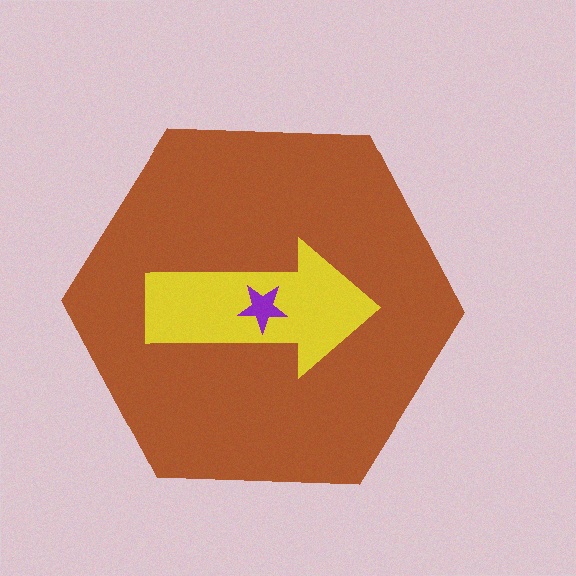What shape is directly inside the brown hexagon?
The yellow arrow.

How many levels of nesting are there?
3.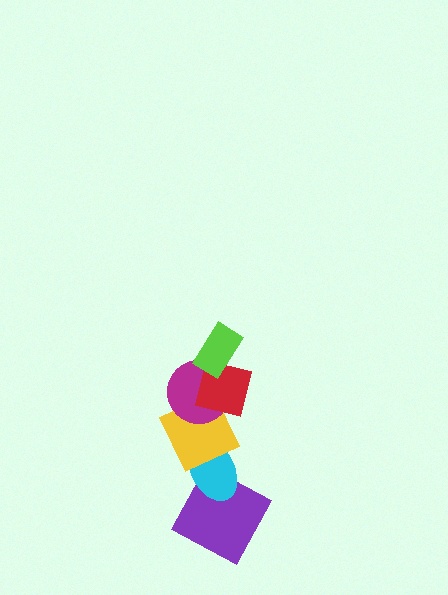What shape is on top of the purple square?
The cyan ellipse is on top of the purple square.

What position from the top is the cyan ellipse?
The cyan ellipse is 5th from the top.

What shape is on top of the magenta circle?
The red square is on top of the magenta circle.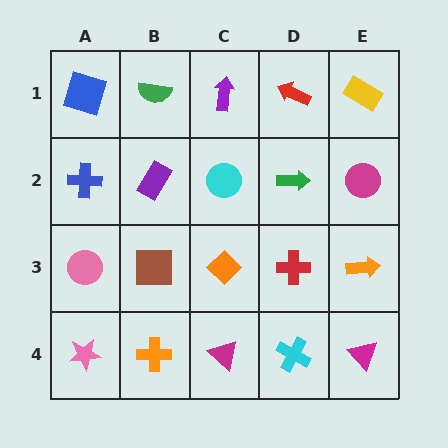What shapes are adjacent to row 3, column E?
A magenta circle (row 2, column E), a magenta triangle (row 4, column E), a red cross (row 3, column D).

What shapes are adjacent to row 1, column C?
A cyan circle (row 2, column C), a green semicircle (row 1, column B), a red arrow (row 1, column D).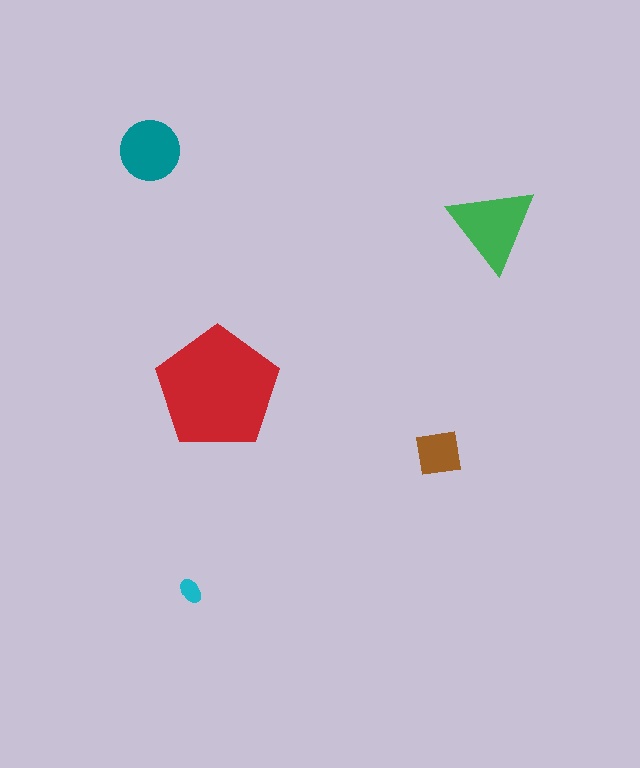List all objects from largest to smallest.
The red pentagon, the green triangle, the teal circle, the brown square, the cyan ellipse.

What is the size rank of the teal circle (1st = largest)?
3rd.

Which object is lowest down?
The cyan ellipse is bottommost.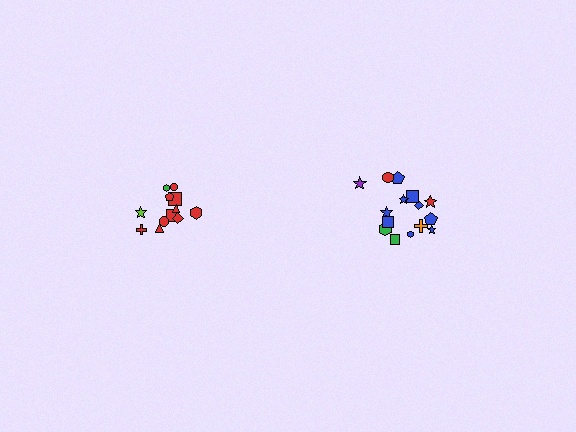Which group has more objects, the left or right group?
The right group.